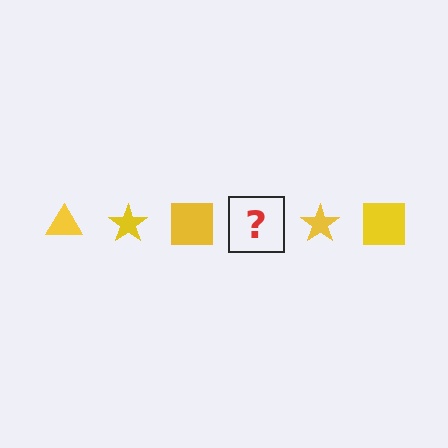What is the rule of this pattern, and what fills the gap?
The rule is that the pattern cycles through triangle, star, square shapes in yellow. The gap should be filled with a yellow triangle.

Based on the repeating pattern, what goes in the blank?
The blank should be a yellow triangle.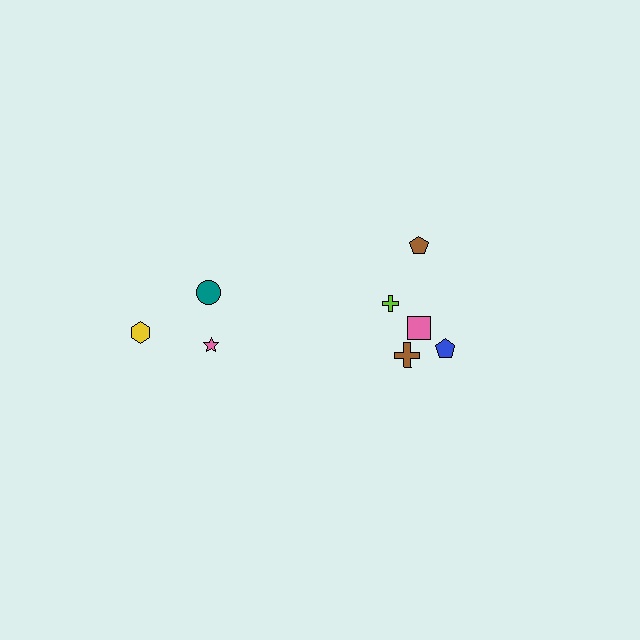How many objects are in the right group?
There are 5 objects.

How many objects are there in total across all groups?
There are 8 objects.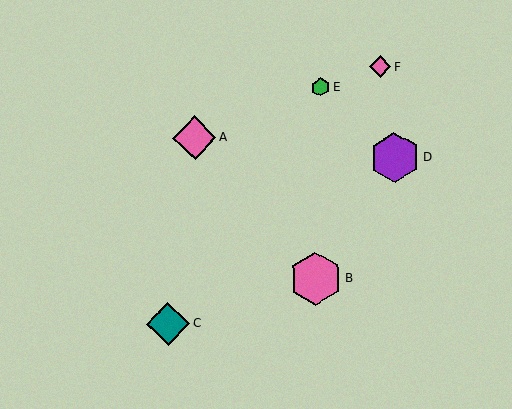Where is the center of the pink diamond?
The center of the pink diamond is at (194, 138).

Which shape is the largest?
The pink hexagon (labeled B) is the largest.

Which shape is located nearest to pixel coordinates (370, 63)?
The pink diamond (labeled F) at (380, 67) is nearest to that location.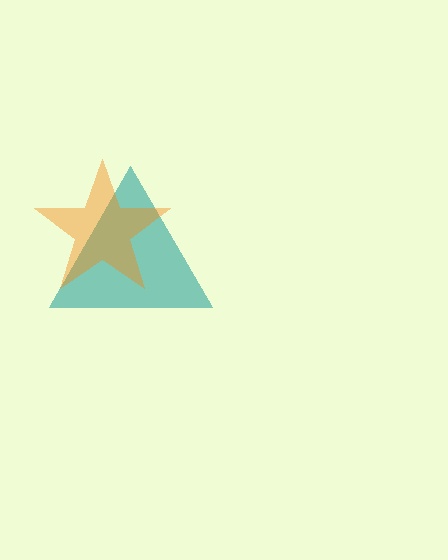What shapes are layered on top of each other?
The layered shapes are: a teal triangle, an orange star.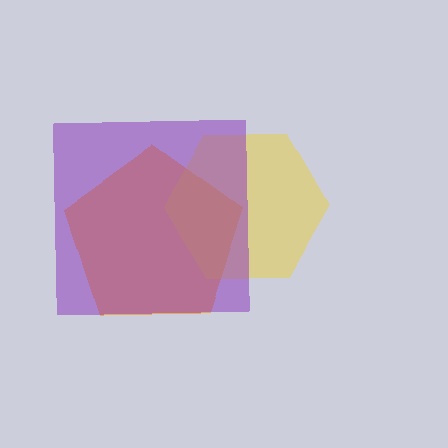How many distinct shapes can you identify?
There are 3 distinct shapes: an orange pentagon, a yellow hexagon, a purple square.